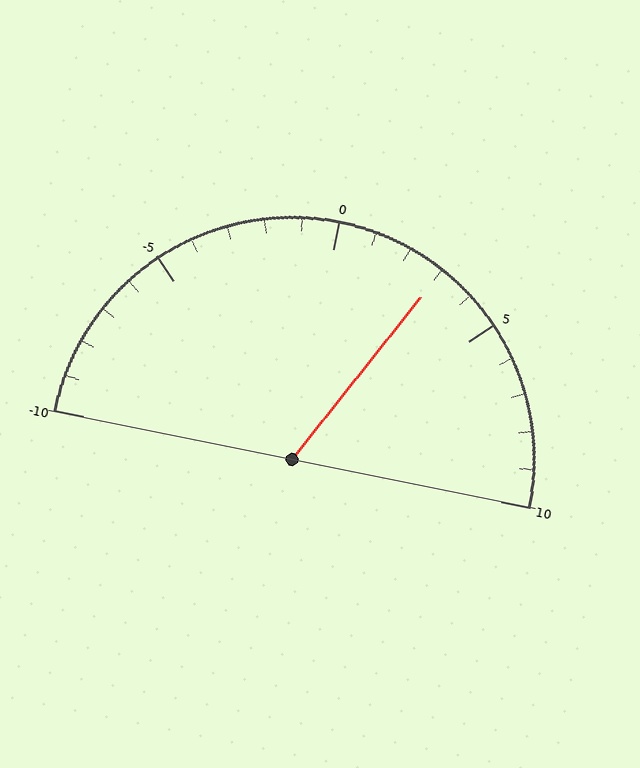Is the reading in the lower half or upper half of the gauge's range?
The reading is in the upper half of the range (-10 to 10).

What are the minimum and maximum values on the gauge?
The gauge ranges from -10 to 10.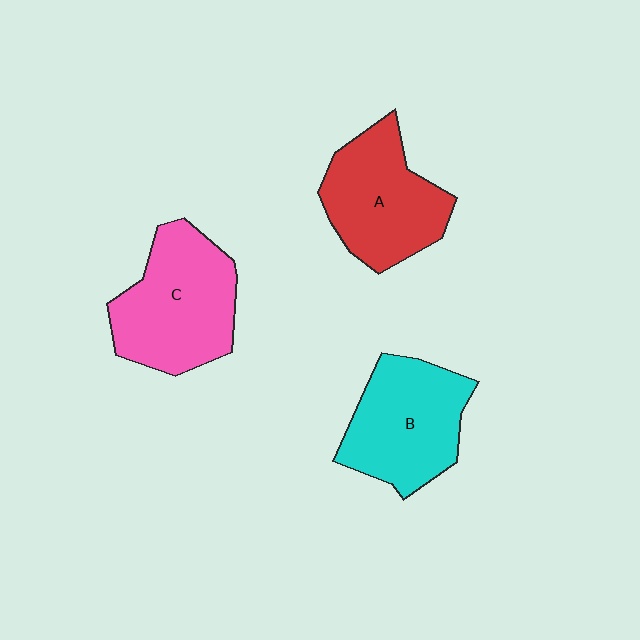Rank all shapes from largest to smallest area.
From largest to smallest: C (pink), B (cyan), A (red).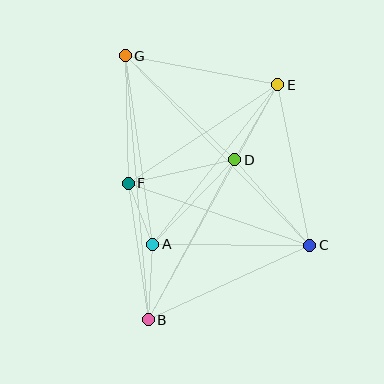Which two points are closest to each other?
Points A and F are closest to each other.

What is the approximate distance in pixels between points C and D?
The distance between C and D is approximately 114 pixels.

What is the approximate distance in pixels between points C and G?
The distance between C and G is approximately 265 pixels.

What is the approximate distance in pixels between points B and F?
The distance between B and F is approximately 138 pixels.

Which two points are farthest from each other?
Points B and E are farthest from each other.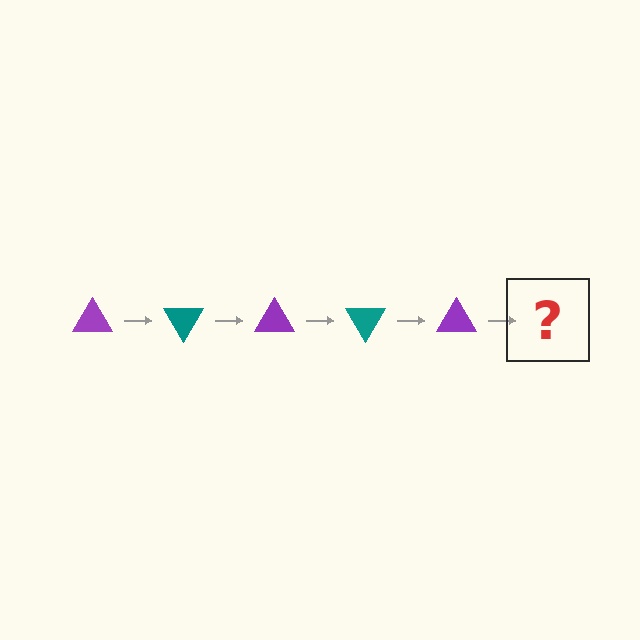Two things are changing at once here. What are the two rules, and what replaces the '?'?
The two rules are that it rotates 60 degrees each step and the color cycles through purple and teal. The '?' should be a teal triangle, rotated 300 degrees from the start.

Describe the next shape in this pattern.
It should be a teal triangle, rotated 300 degrees from the start.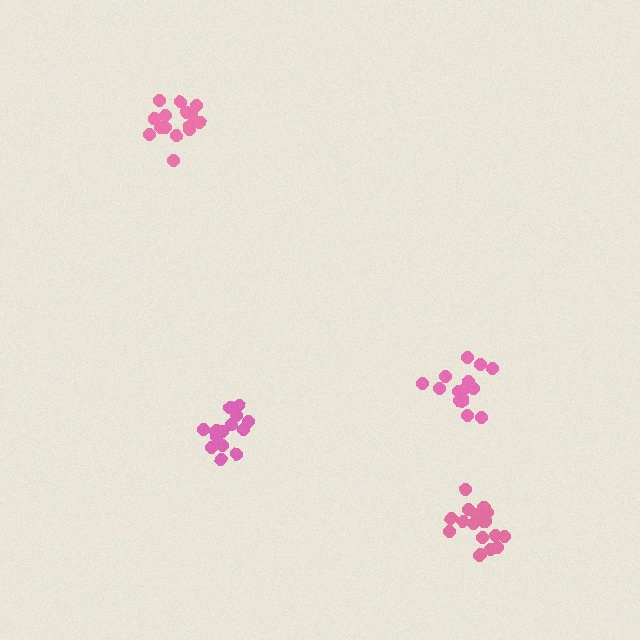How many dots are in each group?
Group 1: 16 dots, Group 2: 15 dots, Group 3: 20 dots, Group 4: 15 dots (66 total).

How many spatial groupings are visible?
There are 4 spatial groupings.